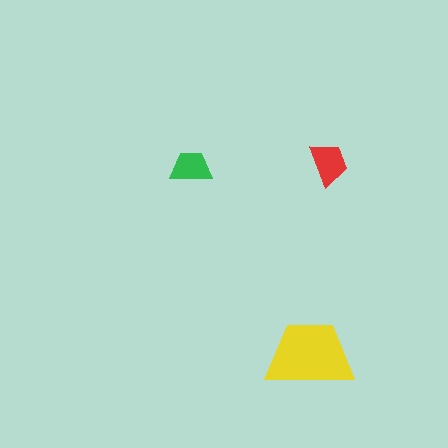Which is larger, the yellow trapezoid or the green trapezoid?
The yellow one.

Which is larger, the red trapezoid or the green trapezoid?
The red one.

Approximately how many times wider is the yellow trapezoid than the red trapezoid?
About 2 times wider.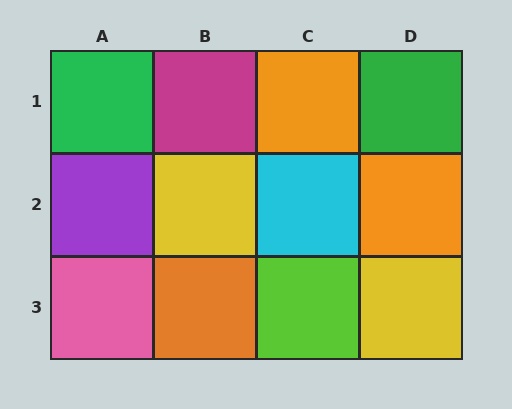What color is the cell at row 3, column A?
Pink.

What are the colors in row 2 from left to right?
Purple, yellow, cyan, orange.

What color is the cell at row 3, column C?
Lime.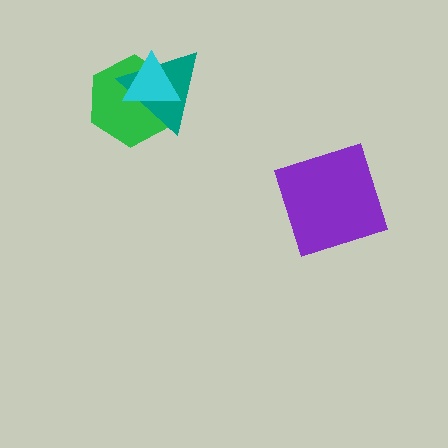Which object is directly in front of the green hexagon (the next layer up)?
The teal triangle is directly in front of the green hexagon.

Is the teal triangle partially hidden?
Yes, it is partially covered by another shape.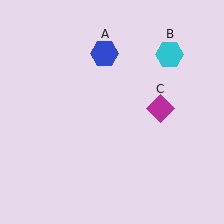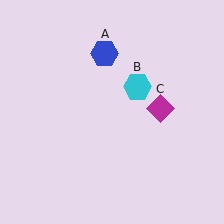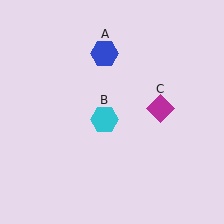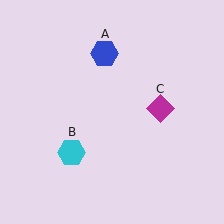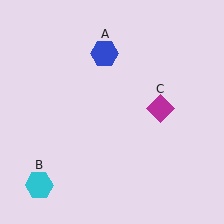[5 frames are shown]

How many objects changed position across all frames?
1 object changed position: cyan hexagon (object B).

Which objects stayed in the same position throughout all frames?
Blue hexagon (object A) and magenta diamond (object C) remained stationary.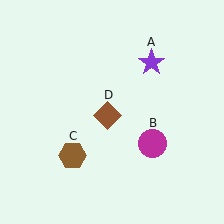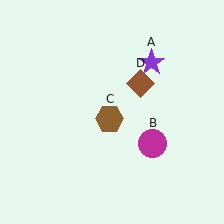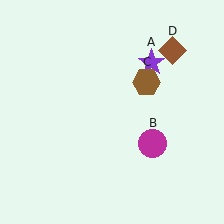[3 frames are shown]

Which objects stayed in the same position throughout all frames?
Purple star (object A) and magenta circle (object B) remained stationary.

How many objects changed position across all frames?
2 objects changed position: brown hexagon (object C), brown diamond (object D).